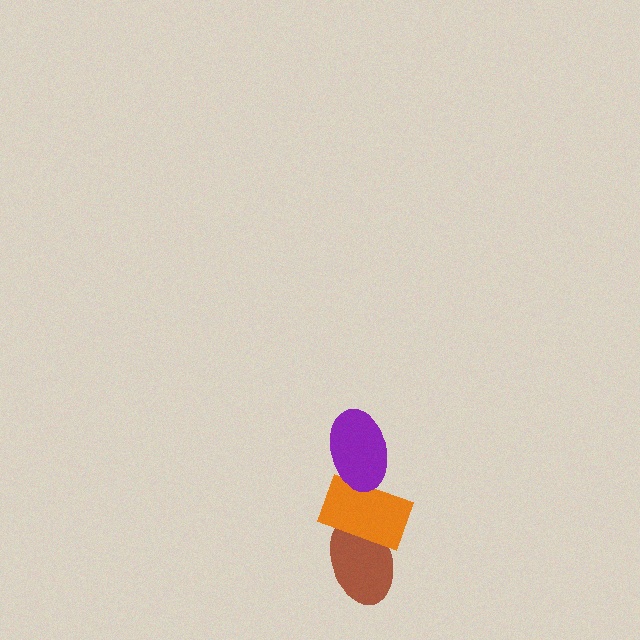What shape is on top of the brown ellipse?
The orange rectangle is on top of the brown ellipse.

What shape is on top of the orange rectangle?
The purple ellipse is on top of the orange rectangle.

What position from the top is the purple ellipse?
The purple ellipse is 1st from the top.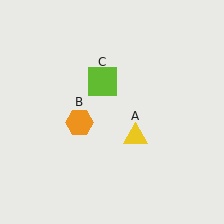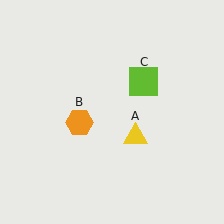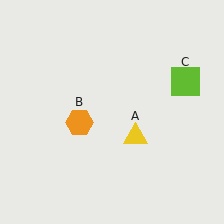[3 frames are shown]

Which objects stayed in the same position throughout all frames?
Yellow triangle (object A) and orange hexagon (object B) remained stationary.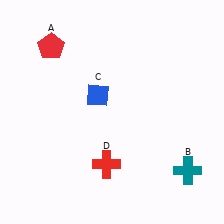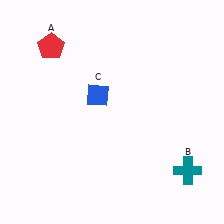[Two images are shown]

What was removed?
The red cross (D) was removed in Image 2.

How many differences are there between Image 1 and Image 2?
There is 1 difference between the two images.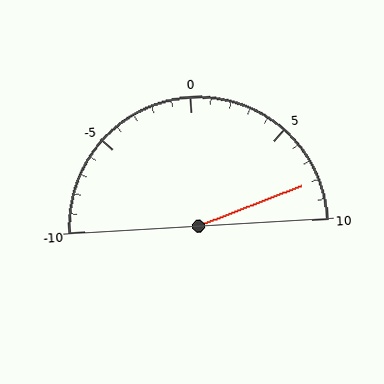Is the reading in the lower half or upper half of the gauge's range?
The reading is in the upper half of the range (-10 to 10).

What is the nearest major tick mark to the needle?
The nearest major tick mark is 10.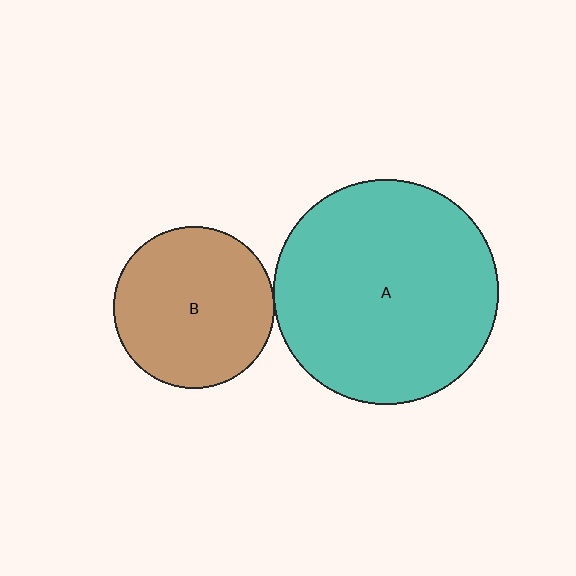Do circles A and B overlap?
Yes.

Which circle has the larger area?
Circle A (teal).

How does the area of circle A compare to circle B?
Approximately 1.9 times.